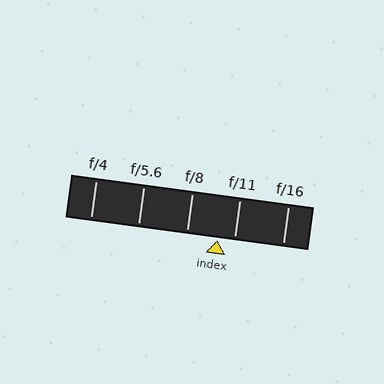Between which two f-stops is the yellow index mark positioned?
The index mark is between f/8 and f/11.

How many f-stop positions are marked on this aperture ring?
There are 5 f-stop positions marked.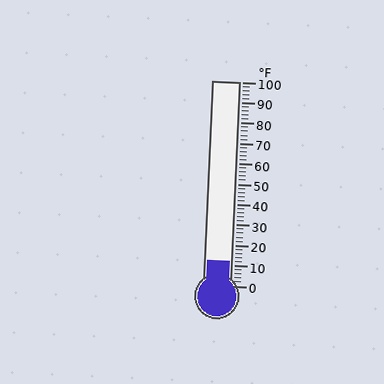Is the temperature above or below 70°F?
The temperature is below 70°F.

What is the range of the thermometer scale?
The thermometer scale ranges from 0°F to 100°F.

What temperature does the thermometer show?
The thermometer shows approximately 12°F.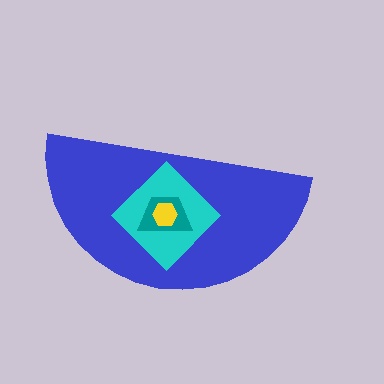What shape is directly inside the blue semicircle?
The cyan diamond.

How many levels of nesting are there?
4.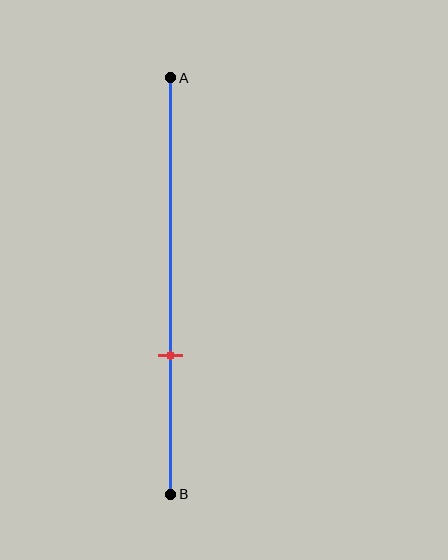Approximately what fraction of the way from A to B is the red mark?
The red mark is approximately 65% of the way from A to B.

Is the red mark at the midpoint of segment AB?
No, the mark is at about 65% from A, not at the 50% midpoint.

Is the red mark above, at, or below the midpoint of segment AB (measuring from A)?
The red mark is below the midpoint of segment AB.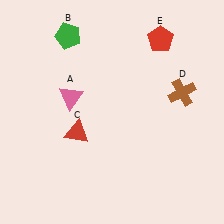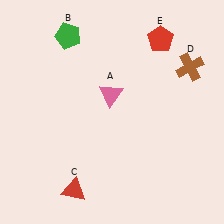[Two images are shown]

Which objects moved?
The objects that moved are: the pink triangle (A), the red triangle (C), the brown cross (D).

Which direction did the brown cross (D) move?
The brown cross (D) moved up.